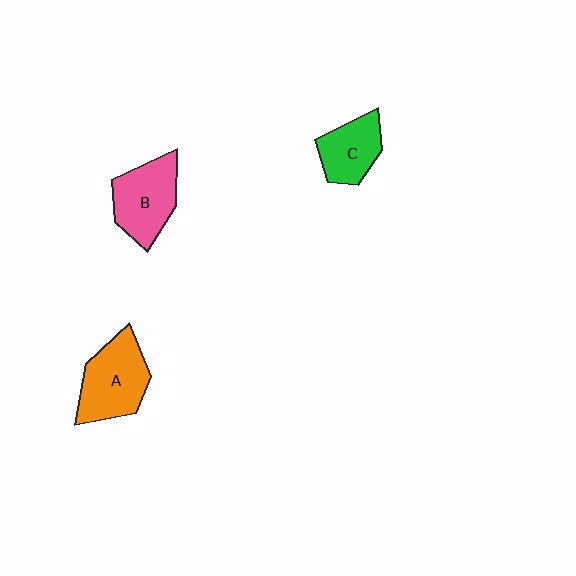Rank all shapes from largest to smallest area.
From largest to smallest: A (orange), B (pink), C (green).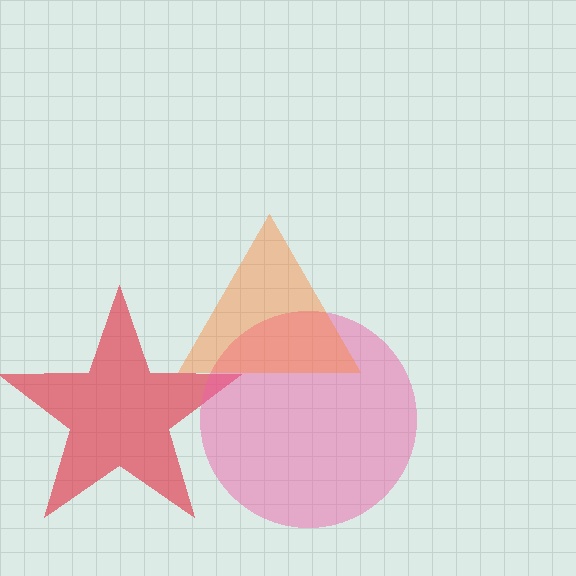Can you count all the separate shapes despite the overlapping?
Yes, there are 3 separate shapes.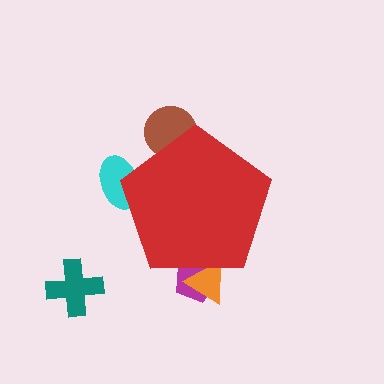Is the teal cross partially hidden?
No, the teal cross is fully visible.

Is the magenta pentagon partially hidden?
Yes, the magenta pentagon is partially hidden behind the red pentagon.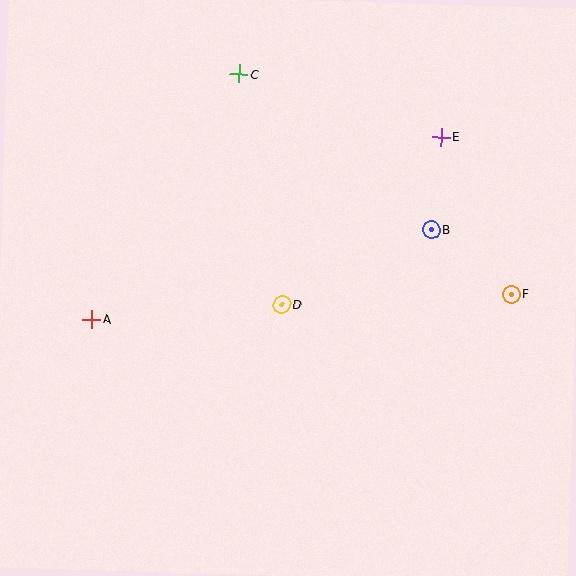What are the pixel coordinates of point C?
Point C is at (239, 74).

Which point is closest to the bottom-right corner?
Point F is closest to the bottom-right corner.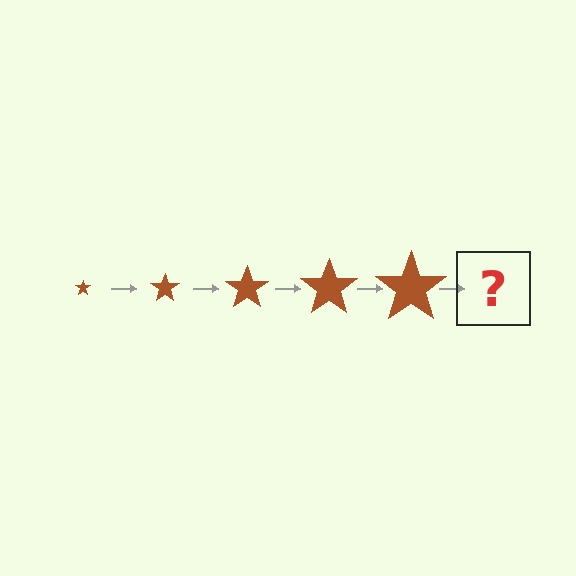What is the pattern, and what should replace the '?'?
The pattern is that the star gets progressively larger each step. The '?' should be a brown star, larger than the previous one.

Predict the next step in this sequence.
The next step is a brown star, larger than the previous one.